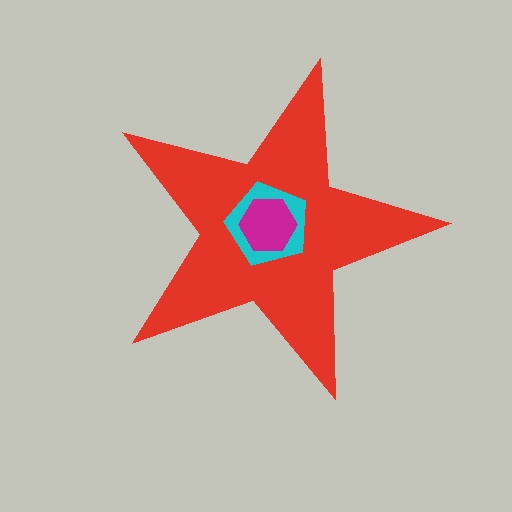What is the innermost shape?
The magenta hexagon.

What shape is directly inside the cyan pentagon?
The magenta hexagon.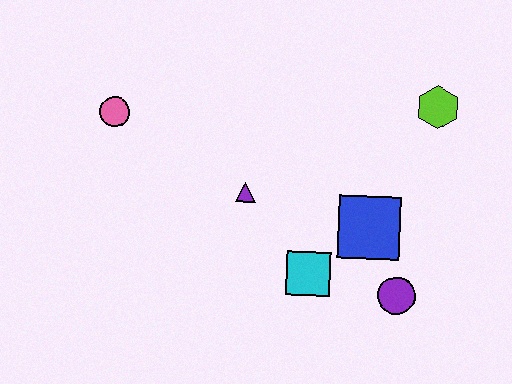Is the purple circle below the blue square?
Yes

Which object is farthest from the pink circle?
The purple circle is farthest from the pink circle.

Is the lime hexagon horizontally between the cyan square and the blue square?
No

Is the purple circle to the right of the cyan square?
Yes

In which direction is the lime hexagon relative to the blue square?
The lime hexagon is above the blue square.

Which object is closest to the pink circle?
The purple triangle is closest to the pink circle.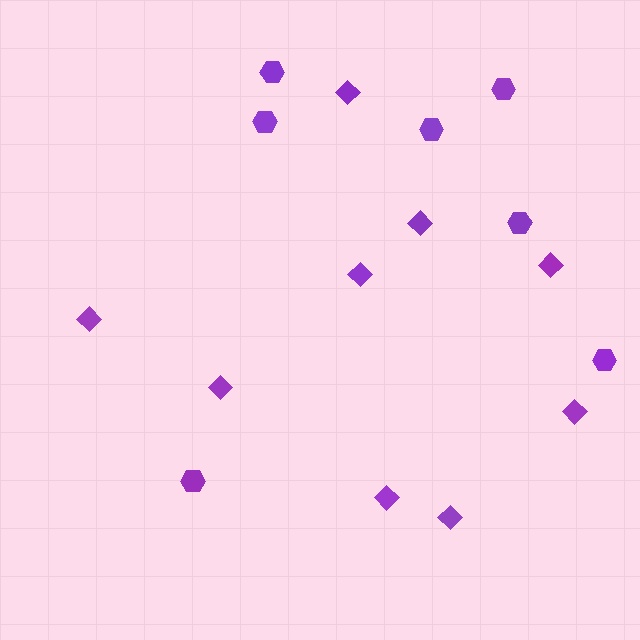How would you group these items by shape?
There are 2 groups: one group of hexagons (7) and one group of diamonds (9).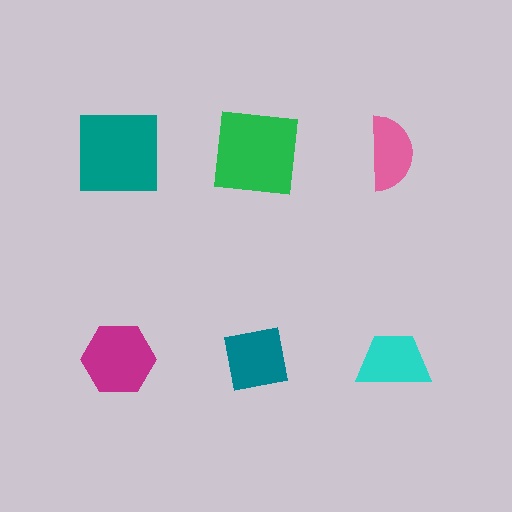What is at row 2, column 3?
A cyan trapezoid.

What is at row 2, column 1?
A magenta hexagon.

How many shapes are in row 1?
3 shapes.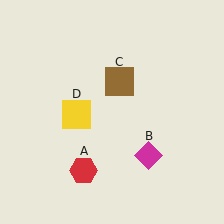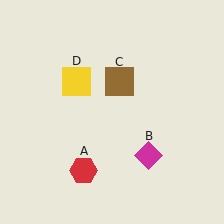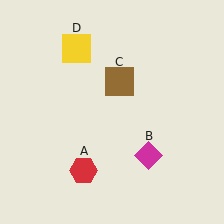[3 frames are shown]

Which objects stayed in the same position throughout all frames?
Red hexagon (object A) and magenta diamond (object B) and brown square (object C) remained stationary.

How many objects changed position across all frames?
1 object changed position: yellow square (object D).